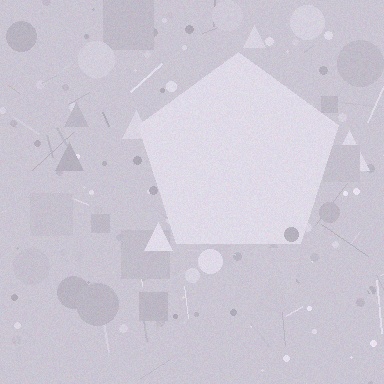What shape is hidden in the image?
A pentagon is hidden in the image.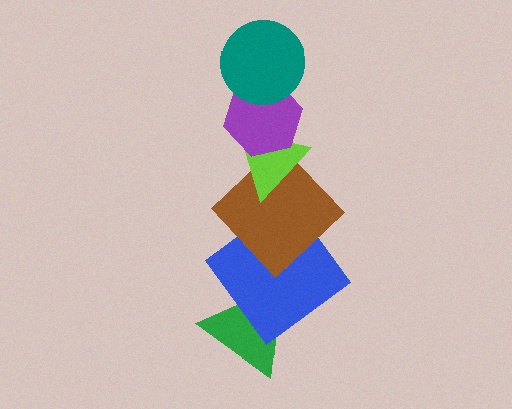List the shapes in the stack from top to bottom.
From top to bottom: the teal circle, the purple hexagon, the lime triangle, the brown diamond, the blue diamond, the green triangle.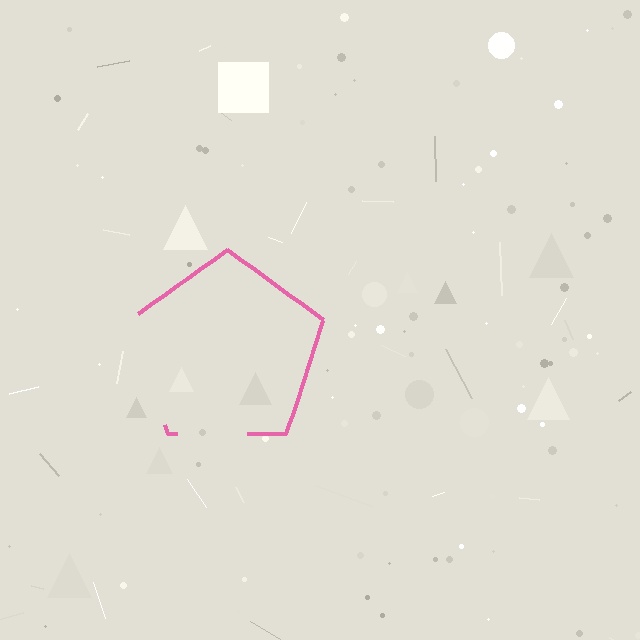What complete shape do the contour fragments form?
The contour fragments form a pentagon.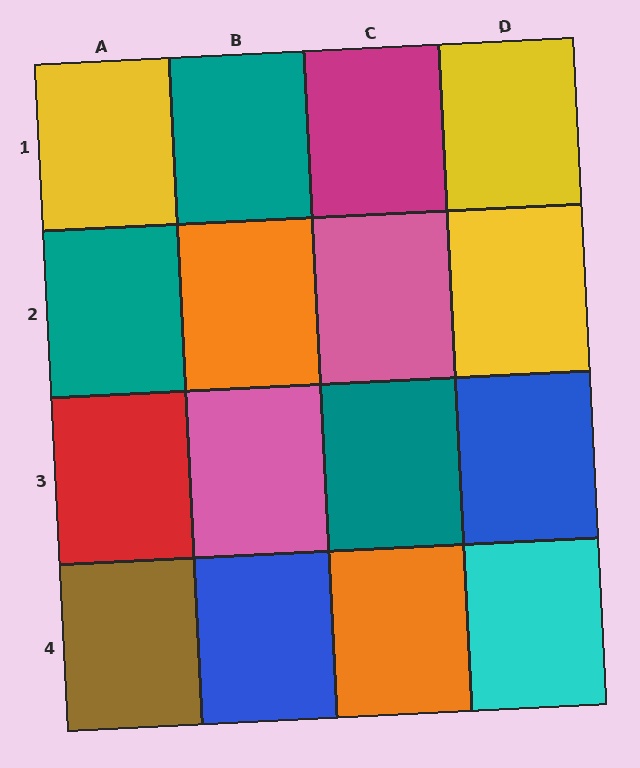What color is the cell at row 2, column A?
Teal.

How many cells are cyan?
1 cell is cyan.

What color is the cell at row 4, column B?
Blue.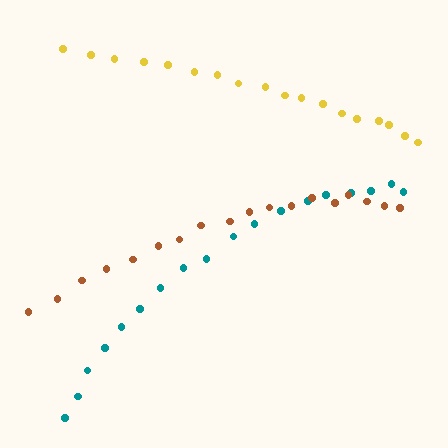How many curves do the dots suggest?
There are 3 distinct paths.